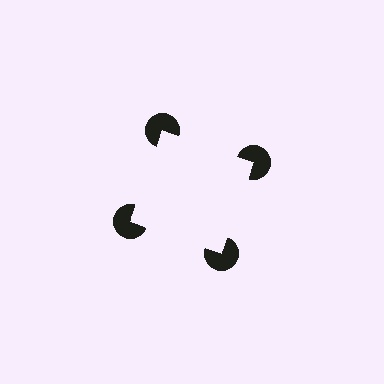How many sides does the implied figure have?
4 sides.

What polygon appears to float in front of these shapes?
An illusory square — its edges are inferred from the aligned wedge cuts in the pac-man discs, not physically drawn.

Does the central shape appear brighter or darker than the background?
It typically appears slightly brighter than the background, even though no actual brightness change is drawn.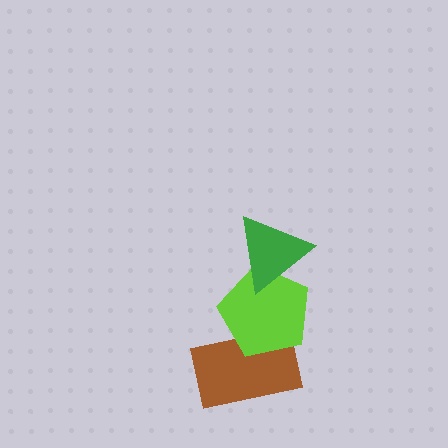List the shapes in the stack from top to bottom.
From top to bottom: the green triangle, the lime pentagon, the brown rectangle.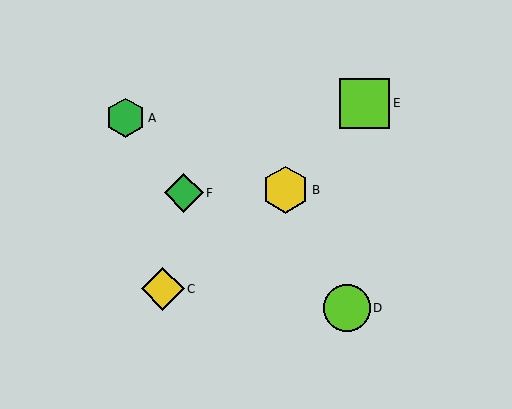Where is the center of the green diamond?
The center of the green diamond is at (184, 193).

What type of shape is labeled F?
Shape F is a green diamond.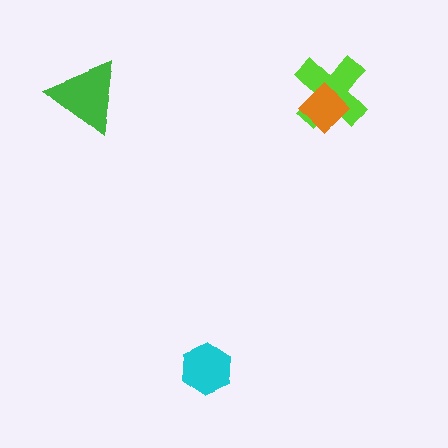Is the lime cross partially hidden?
Yes, it is partially covered by another shape.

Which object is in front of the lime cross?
The orange diamond is in front of the lime cross.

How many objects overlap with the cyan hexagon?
0 objects overlap with the cyan hexagon.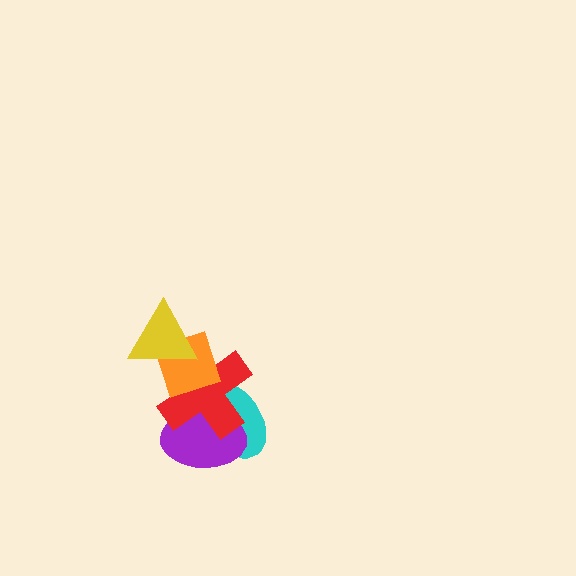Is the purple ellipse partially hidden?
Yes, it is partially covered by another shape.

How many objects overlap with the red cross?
4 objects overlap with the red cross.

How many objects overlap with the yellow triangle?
2 objects overlap with the yellow triangle.